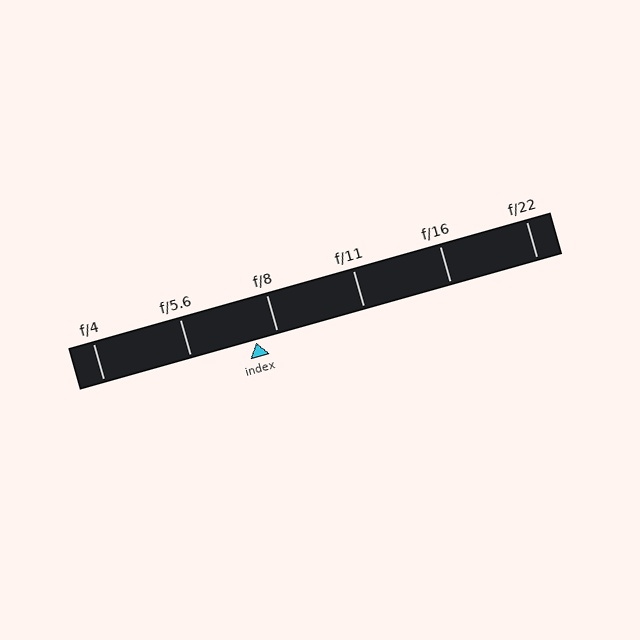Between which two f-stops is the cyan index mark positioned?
The index mark is between f/5.6 and f/8.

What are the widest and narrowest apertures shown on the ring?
The widest aperture shown is f/4 and the narrowest is f/22.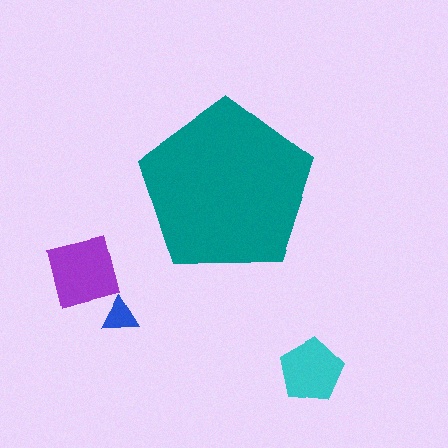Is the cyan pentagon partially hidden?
No, the cyan pentagon is fully visible.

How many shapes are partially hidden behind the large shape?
0 shapes are partially hidden.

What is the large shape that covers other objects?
A teal pentagon.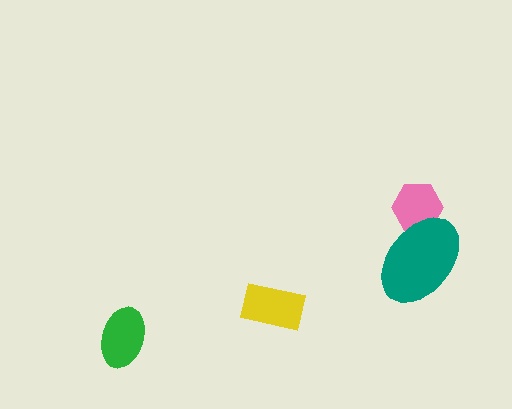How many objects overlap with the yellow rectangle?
0 objects overlap with the yellow rectangle.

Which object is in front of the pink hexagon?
The teal ellipse is in front of the pink hexagon.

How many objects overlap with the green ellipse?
0 objects overlap with the green ellipse.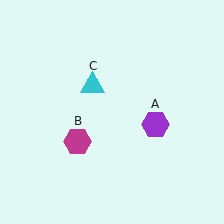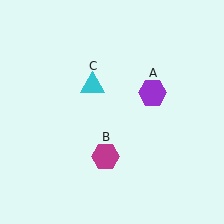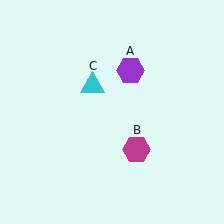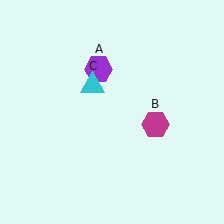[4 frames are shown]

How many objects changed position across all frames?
2 objects changed position: purple hexagon (object A), magenta hexagon (object B).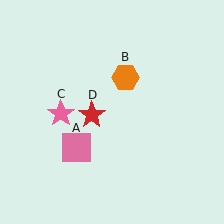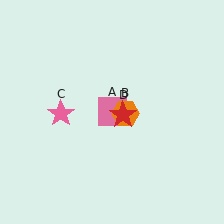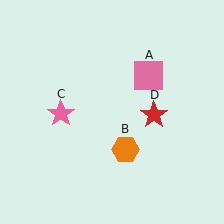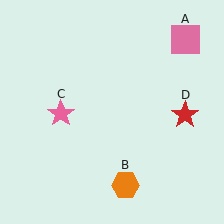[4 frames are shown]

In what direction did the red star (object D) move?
The red star (object D) moved right.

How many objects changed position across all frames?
3 objects changed position: pink square (object A), orange hexagon (object B), red star (object D).